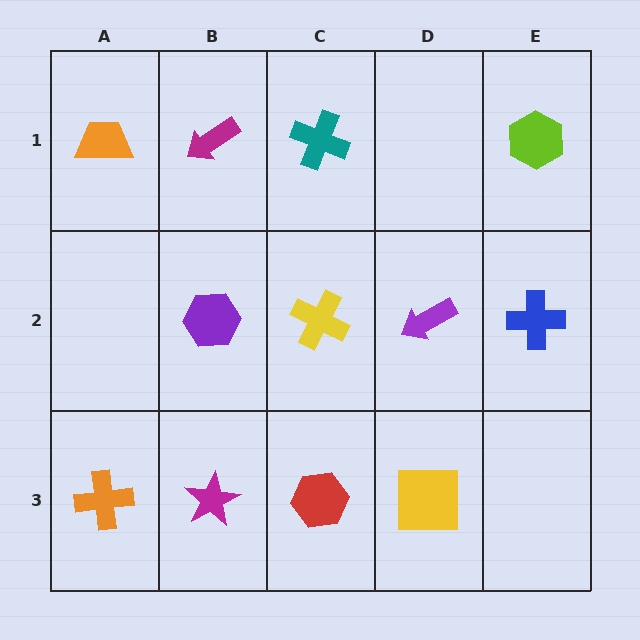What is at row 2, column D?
A purple arrow.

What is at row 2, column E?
A blue cross.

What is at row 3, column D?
A yellow square.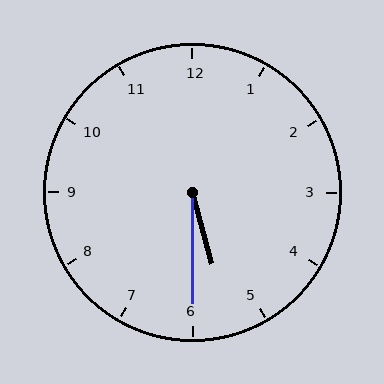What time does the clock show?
5:30.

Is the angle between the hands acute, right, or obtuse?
It is acute.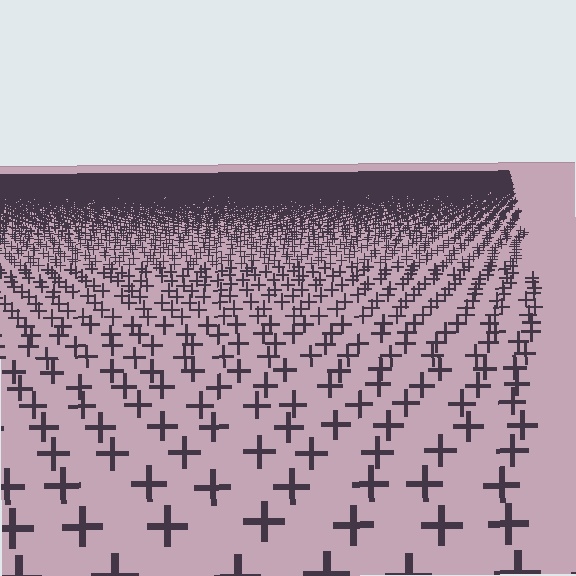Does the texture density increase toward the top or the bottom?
Density increases toward the top.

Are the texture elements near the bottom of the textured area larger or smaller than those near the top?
Larger. Near the bottom, elements are closer to the viewer and appear at a bigger on-screen size.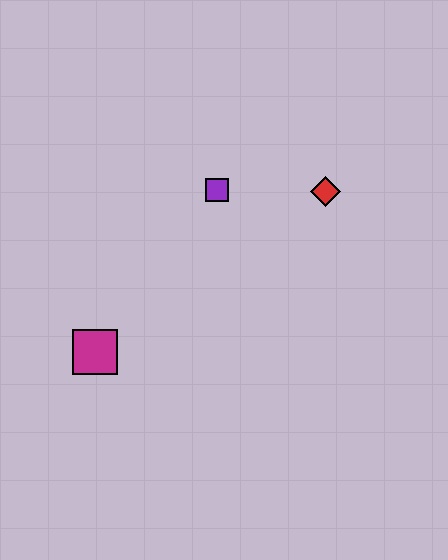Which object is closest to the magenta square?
The purple square is closest to the magenta square.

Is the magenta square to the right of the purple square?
No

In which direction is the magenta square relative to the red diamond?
The magenta square is to the left of the red diamond.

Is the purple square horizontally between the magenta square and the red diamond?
Yes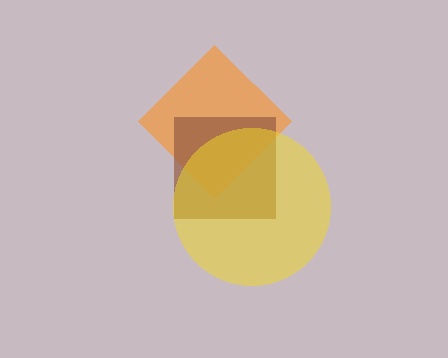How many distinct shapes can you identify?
There are 3 distinct shapes: an orange diamond, a brown square, a yellow circle.